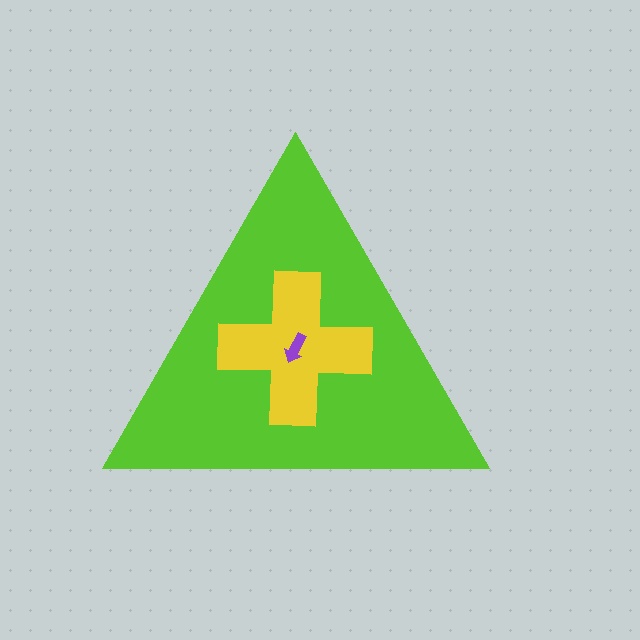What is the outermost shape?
The lime triangle.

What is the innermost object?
The purple arrow.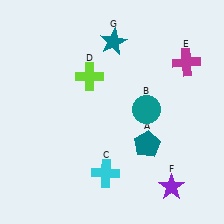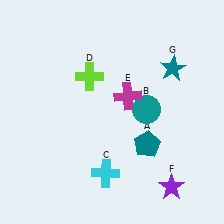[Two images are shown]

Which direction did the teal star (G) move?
The teal star (G) moved right.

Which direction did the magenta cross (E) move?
The magenta cross (E) moved left.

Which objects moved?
The objects that moved are: the magenta cross (E), the teal star (G).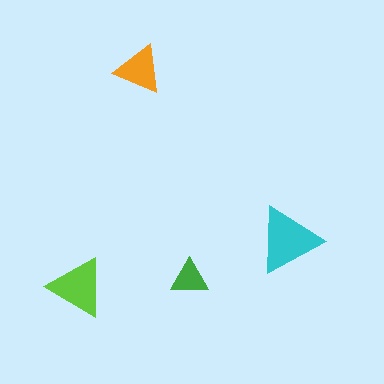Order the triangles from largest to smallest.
the cyan one, the lime one, the orange one, the green one.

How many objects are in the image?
There are 4 objects in the image.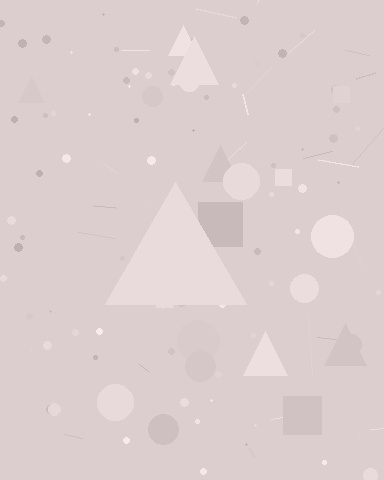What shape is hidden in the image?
A triangle is hidden in the image.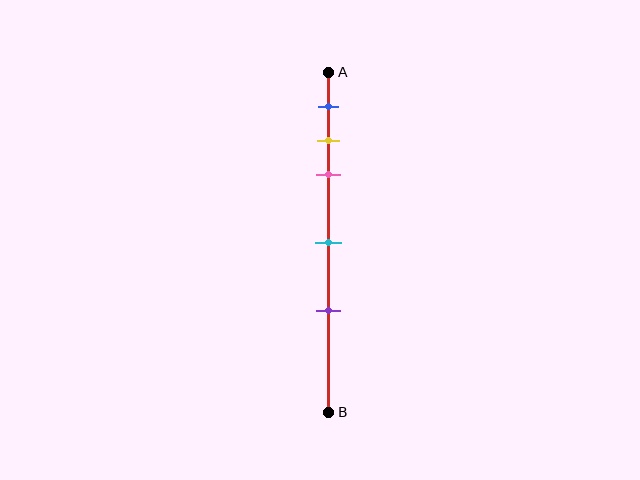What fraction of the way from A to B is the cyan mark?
The cyan mark is approximately 50% (0.5) of the way from A to B.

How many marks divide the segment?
There are 5 marks dividing the segment.